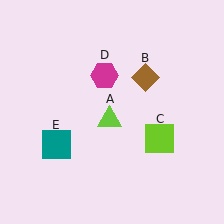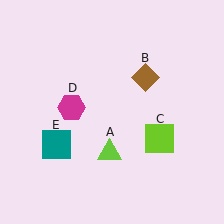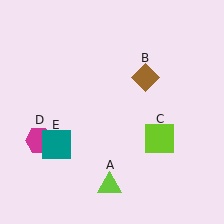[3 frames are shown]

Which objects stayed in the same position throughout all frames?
Brown diamond (object B) and lime square (object C) and teal square (object E) remained stationary.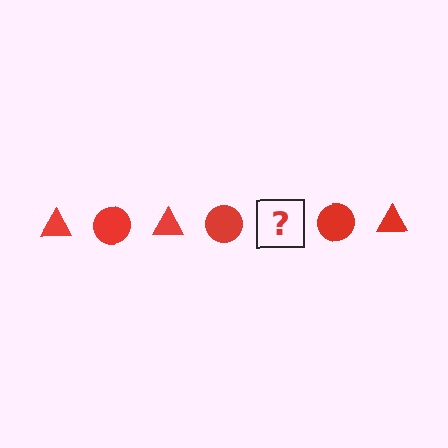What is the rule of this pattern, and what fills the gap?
The rule is that the pattern cycles through triangle, circle shapes in red. The gap should be filled with a red triangle.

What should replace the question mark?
The question mark should be replaced with a red triangle.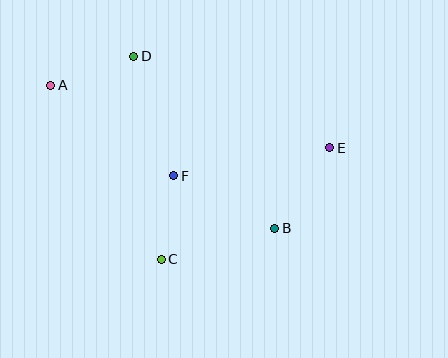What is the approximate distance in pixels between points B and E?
The distance between B and E is approximately 98 pixels.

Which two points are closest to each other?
Points C and F are closest to each other.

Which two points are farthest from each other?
Points A and E are farthest from each other.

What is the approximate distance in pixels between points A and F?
The distance between A and F is approximately 153 pixels.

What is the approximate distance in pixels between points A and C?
The distance between A and C is approximately 206 pixels.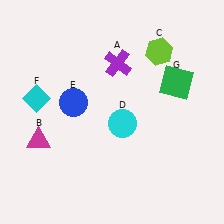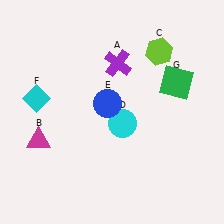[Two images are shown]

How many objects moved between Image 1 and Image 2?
1 object moved between the two images.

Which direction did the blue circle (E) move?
The blue circle (E) moved right.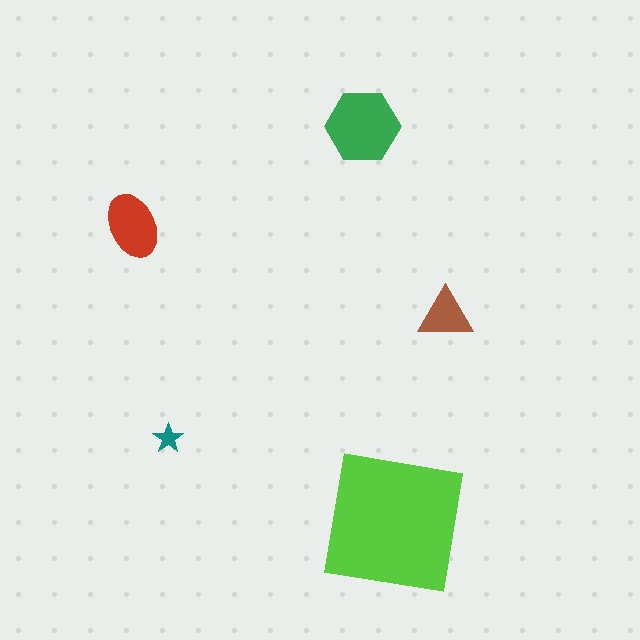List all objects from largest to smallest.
The lime square, the green hexagon, the red ellipse, the brown triangle, the teal star.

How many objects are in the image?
There are 5 objects in the image.